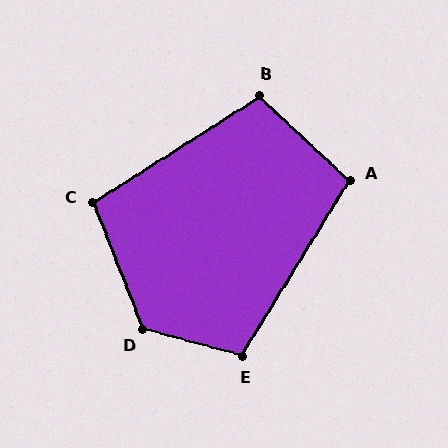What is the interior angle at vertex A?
Approximately 102 degrees (obtuse).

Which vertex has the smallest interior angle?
C, at approximately 101 degrees.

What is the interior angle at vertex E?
Approximately 107 degrees (obtuse).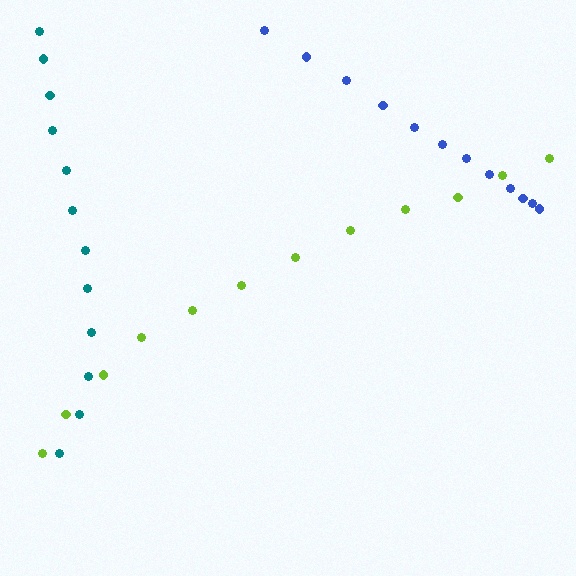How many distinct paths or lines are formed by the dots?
There are 3 distinct paths.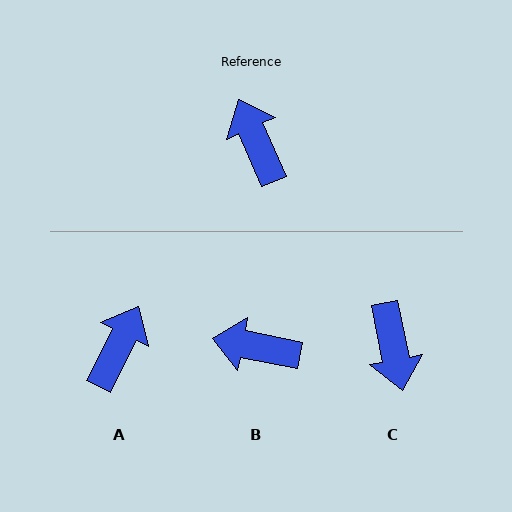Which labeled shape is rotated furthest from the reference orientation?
C, about 167 degrees away.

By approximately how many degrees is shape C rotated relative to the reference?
Approximately 167 degrees counter-clockwise.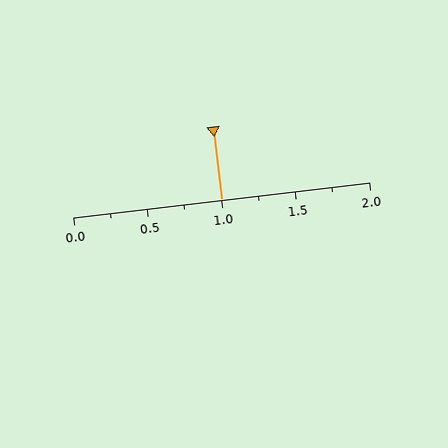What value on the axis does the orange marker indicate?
The marker indicates approximately 1.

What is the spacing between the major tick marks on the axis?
The major ticks are spaced 0.5 apart.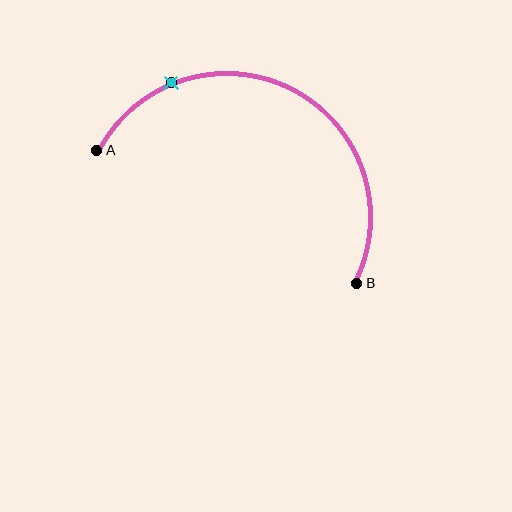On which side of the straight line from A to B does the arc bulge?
The arc bulges above the straight line connecting A and B.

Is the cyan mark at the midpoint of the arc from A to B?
No. The cyan mark lies on the arc but is closer to endpoint A. The arc midpoint would be at the point on the curve equidistant along the arc from both A and B.